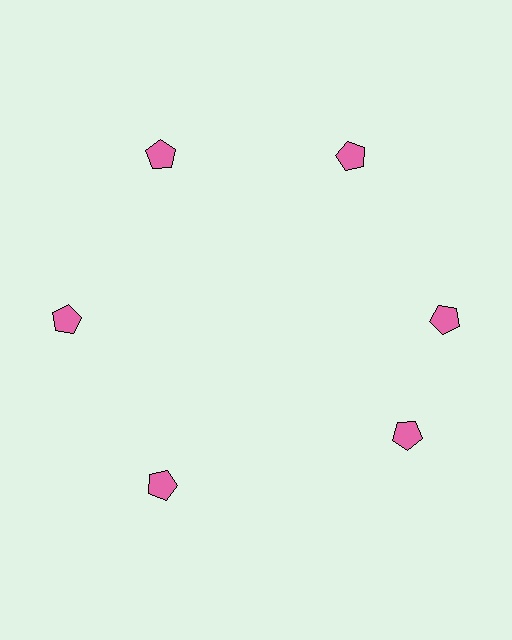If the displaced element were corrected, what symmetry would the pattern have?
It would have 6-fold rotational symmetry — the pattern would map onto itself every 60 degrees.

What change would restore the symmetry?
The symmetry would be restored by rotating it back into even spacing with its neighbors so that all 6 pentagons sit at equal angles and equal distance from the center.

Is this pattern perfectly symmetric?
No. The 6 pink pentagons are arranged in a ring, but one element near the 5 o'clock position is rotated out of alignment along the ring, breaking the 6-fold rotational symmetry.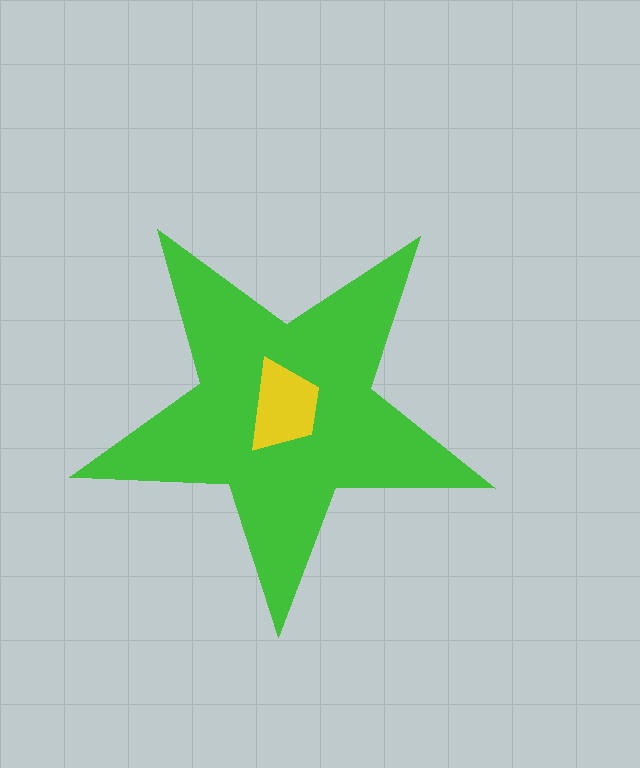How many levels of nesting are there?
2.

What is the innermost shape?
The yellow trapezoid.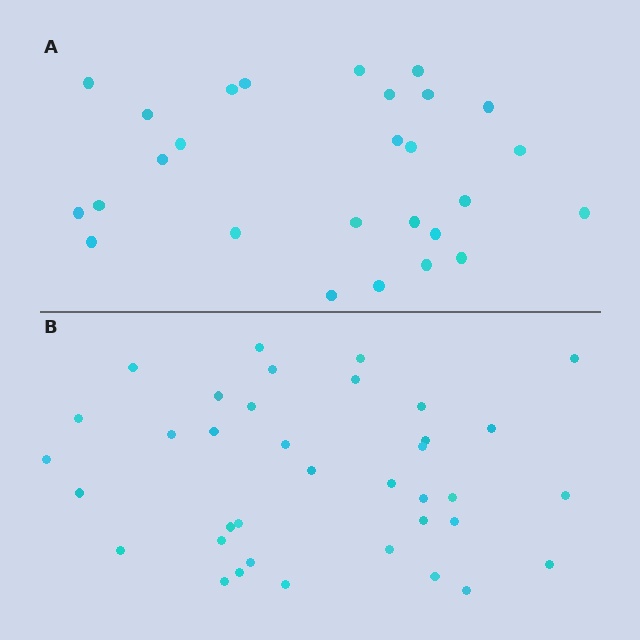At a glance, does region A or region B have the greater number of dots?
Region B (the bottom region) has more dots.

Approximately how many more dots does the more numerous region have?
Region B has roughly 10 or so more dots than region A.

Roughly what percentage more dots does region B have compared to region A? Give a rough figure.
About 35% more.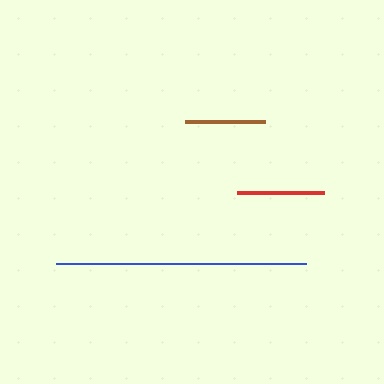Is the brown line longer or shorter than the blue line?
The blue line is longer than the brown line.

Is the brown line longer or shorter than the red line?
The red line is longer than the brown line.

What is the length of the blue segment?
The blue segment is approximately 250 pixels long.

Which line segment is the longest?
The blue line is the longest at approximately 250 pixels.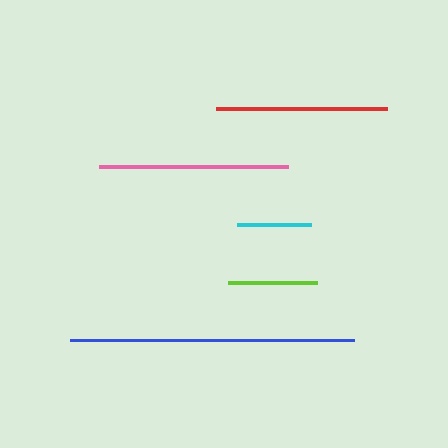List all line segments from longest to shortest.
From longest to shortest: blue, pink, red, lime, cyan.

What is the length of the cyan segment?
The cyan segment is approximately 73 pixels long.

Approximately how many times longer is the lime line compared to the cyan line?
The lime line is approximately 1.2 times the length of the cyan line.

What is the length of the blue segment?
The blue segment is approximately 284 pixels long.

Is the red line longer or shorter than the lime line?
The red line is longer than the lime line.